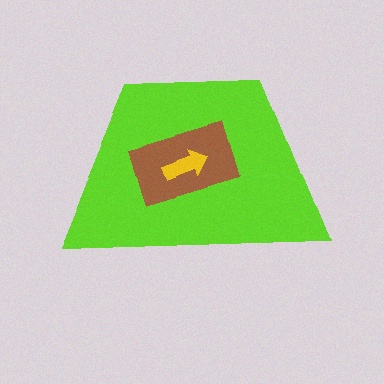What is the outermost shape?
The lime trapezoid.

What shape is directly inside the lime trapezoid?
The brown rectangle.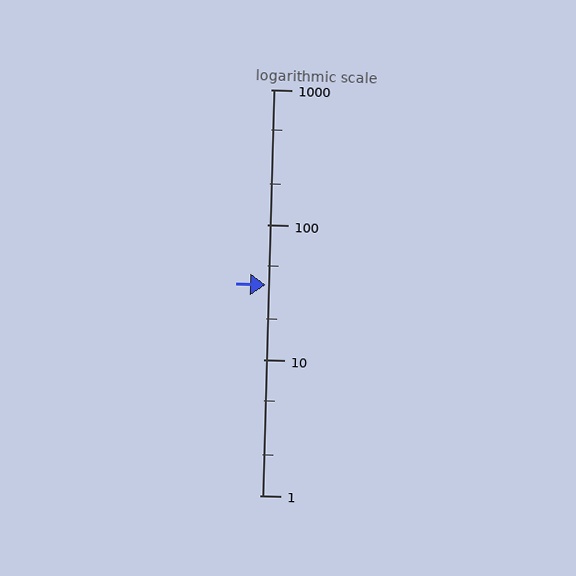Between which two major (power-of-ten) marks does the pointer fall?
The pointer is between 10 and 100.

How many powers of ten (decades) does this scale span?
The scale spans 3 decades, from 1 to 1000.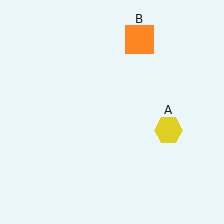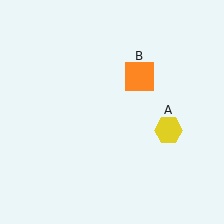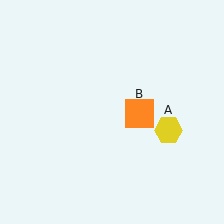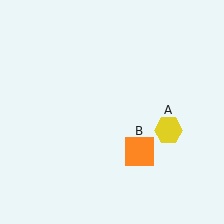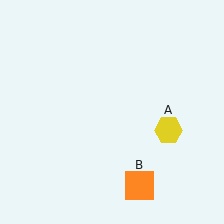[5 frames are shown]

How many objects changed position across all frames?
1 object changed position: orange square (object B).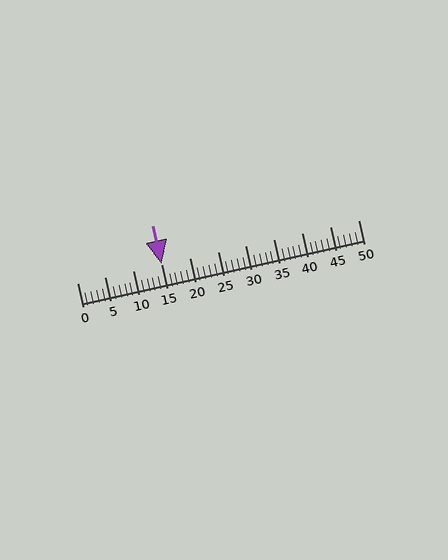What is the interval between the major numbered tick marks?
The major tick marks are spaced 5 units apart.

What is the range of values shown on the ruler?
The ruler shows values from 0 to 50.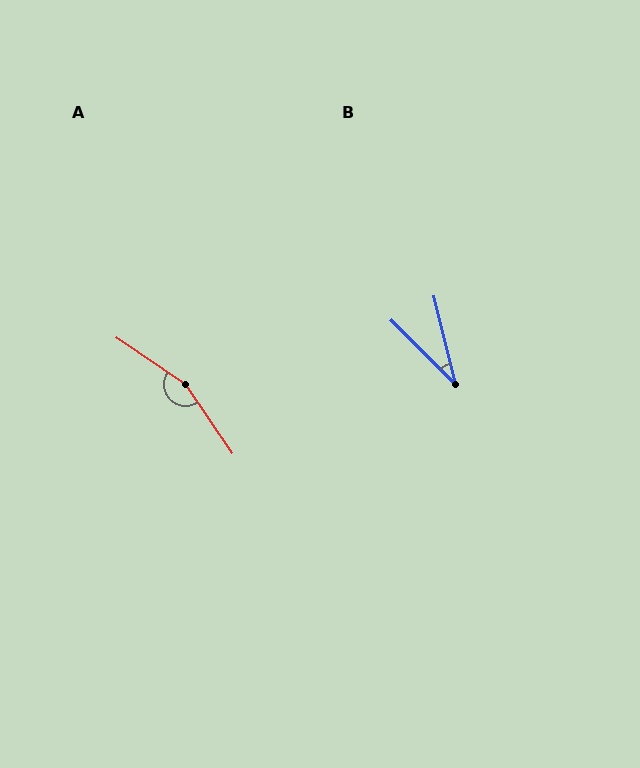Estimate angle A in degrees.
Approximately 158 degrees.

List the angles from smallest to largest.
B (31°), A (158°).